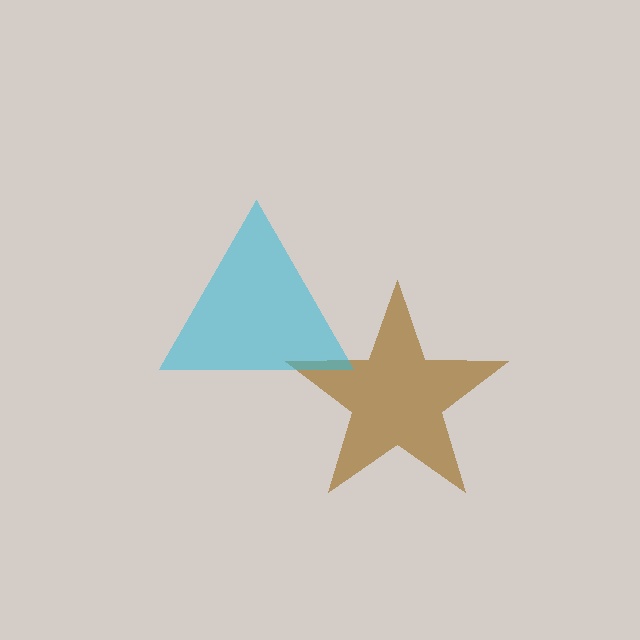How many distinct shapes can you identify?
There are 2 distinct shapes: a brown star, a cyan triangle.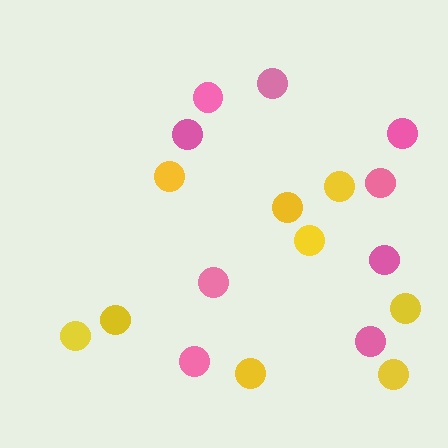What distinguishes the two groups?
There are 2 groups: one group of pink circles (9) and one group of yellow circles (9).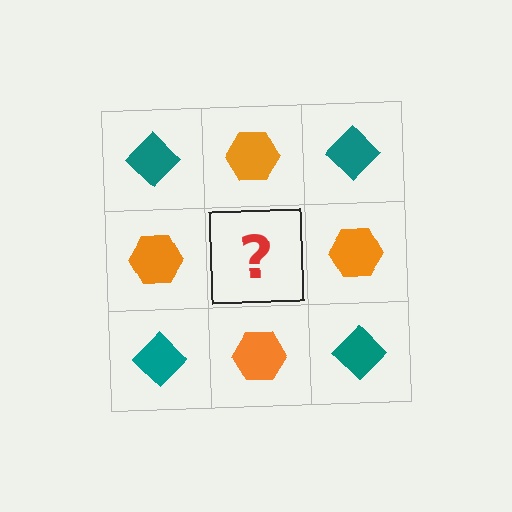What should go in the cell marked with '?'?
The missing cell should contain a teal diamond.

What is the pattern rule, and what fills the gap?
The rule is that it alternates teal diamond and orange hexagon in a checkerboard pattern. The gap should be filled with a teal diamond.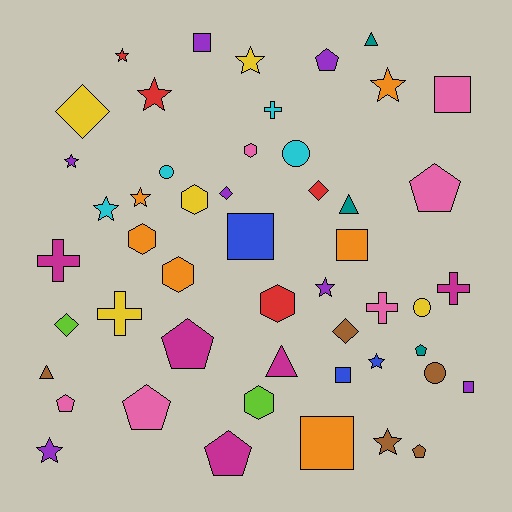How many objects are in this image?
There are 50 objects.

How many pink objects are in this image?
There are 6 pink objects.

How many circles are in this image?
There are 4 circles.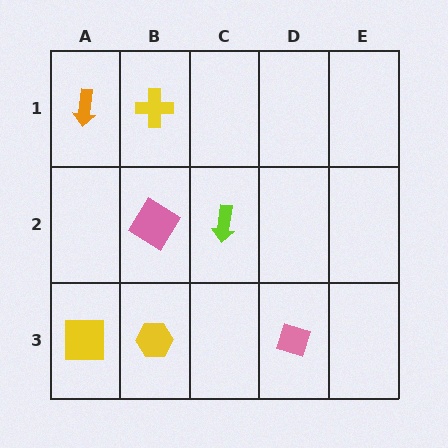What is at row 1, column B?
A yellow cross.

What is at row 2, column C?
A lime arrow.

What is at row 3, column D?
A pink diamond.